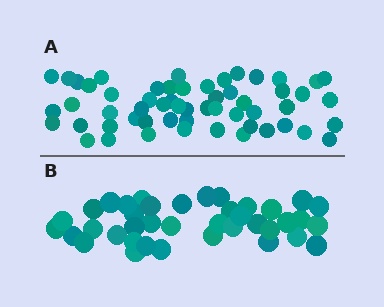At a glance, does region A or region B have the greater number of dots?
Region A (the top region) has more dots.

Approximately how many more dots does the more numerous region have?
Region A has approximately 15 more dots than region B.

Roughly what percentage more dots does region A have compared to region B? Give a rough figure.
About 45% more.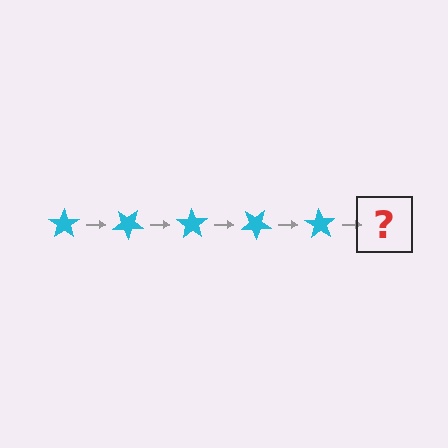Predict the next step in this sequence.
The next step is a cyan star rotated 175 degrees.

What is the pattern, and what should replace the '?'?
The pattern is that the star rotates 35 degrees each step. The '?' should be a cyan star rotated 175 degrees.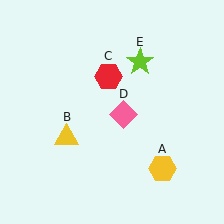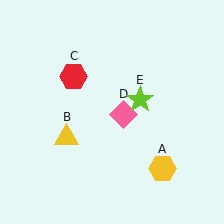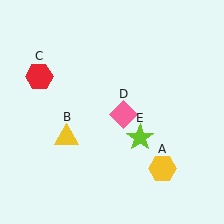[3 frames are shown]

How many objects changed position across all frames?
2 objects changed position: red hexagon (object C), lime star (object E).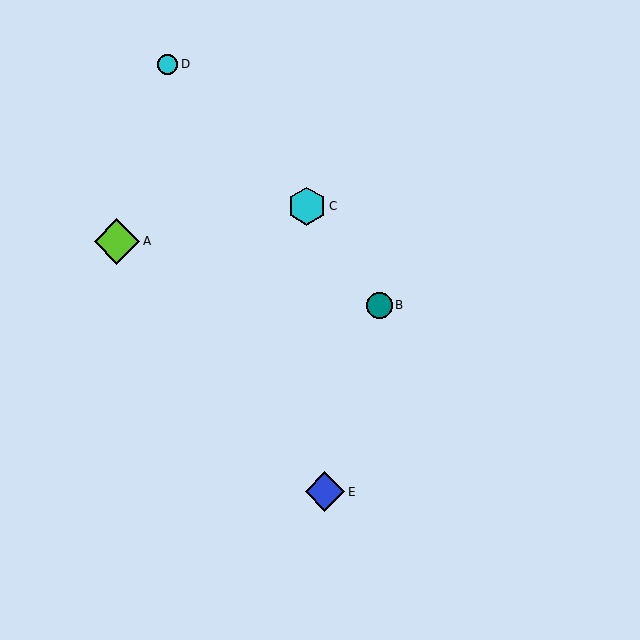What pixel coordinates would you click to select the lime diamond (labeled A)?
Click at (117, 241) to select the lime diamond A.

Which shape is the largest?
The lime diamond (labeled A) is the largest.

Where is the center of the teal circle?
The center of the teal circle is at (379, 305).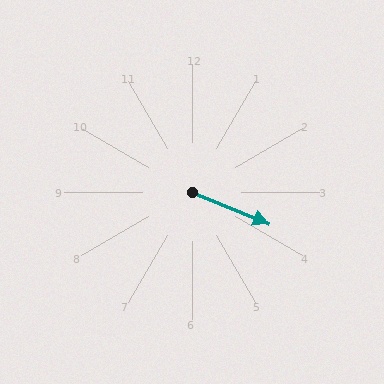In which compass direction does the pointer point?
East.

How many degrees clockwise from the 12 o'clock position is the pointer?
Approximately 112 degrees.